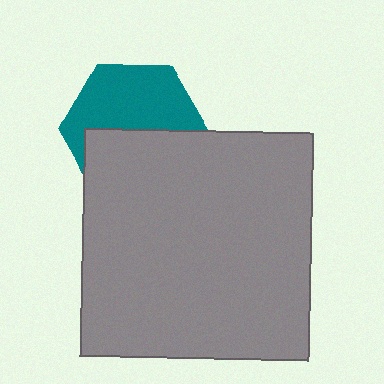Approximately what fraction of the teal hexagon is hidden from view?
Roughly 48% of the teal hexagon is hidden behind the gray square.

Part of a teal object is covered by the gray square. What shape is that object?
It is a hexagon.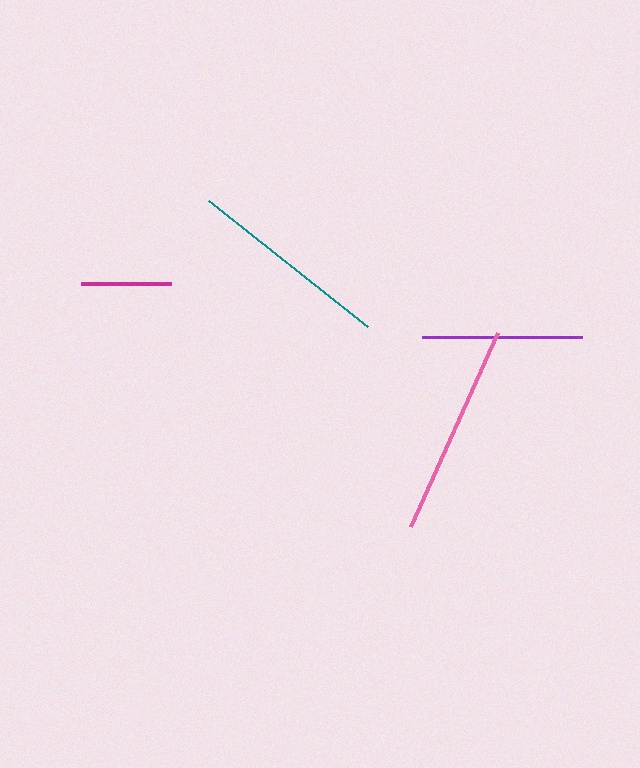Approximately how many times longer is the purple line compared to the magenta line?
The purple line is approximately 1.8 times the length of the magenta line.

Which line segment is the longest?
The pink line is the longest at approximately 212 pixels.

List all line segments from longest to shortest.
From longest to shortest: pink, teal, purple, magenta.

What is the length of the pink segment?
The pink segment is approximately 212 pixels long.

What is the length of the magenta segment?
The magenta segment is approximately 90 pixels long.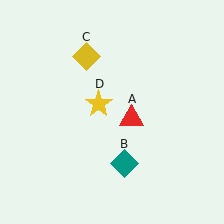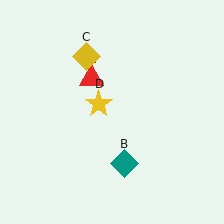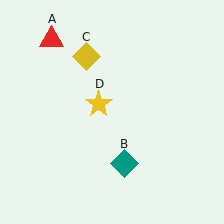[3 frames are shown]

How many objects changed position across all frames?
1 object changed position: red triangle (object A).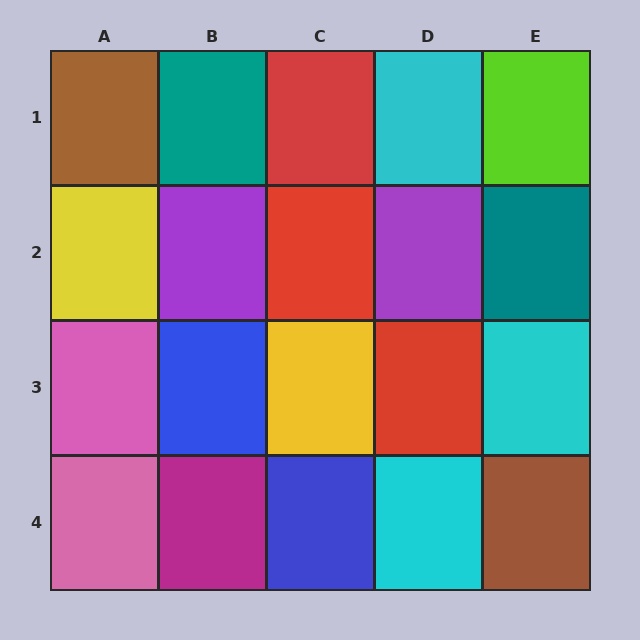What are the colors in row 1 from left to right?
Brown, teal, red, cyan, lime.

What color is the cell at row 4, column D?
Cyan.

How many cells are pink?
2 cells are pink.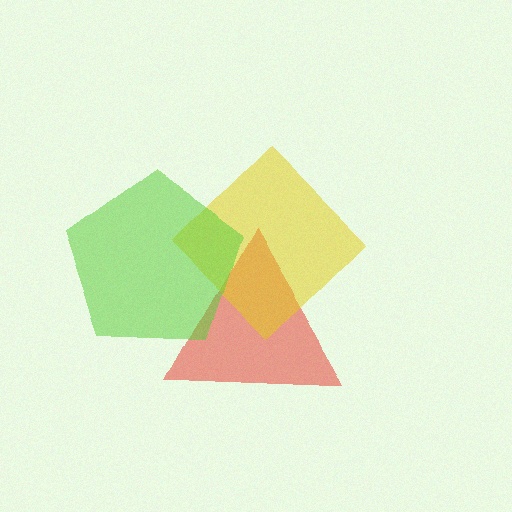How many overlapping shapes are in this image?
There are 3 overlapping shapes in the image.